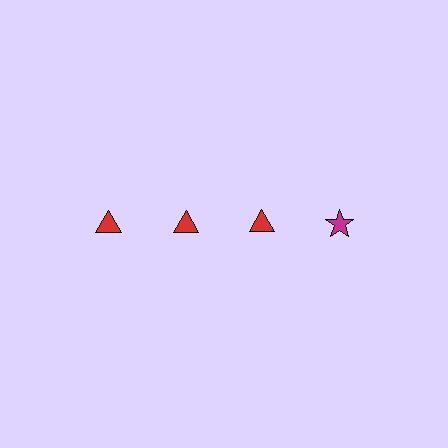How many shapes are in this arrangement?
There are 4 shapes arranged in a grid pattern.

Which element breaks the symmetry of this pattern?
The magenta star in the top row, second from right column breaks the symmetry. All other shapes are red triangles.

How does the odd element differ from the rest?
It differs in both color (magenta instead of red) and shape (star instead of triangle).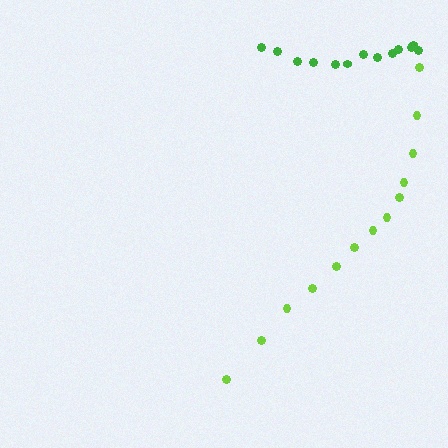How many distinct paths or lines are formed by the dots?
There are 2 distinct paths.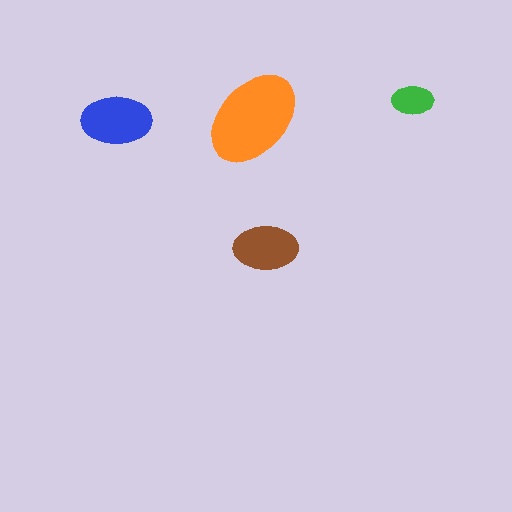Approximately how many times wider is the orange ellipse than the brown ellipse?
About 1.5 times wider.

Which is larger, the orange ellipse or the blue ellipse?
The orange one.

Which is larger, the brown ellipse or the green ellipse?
The brown one.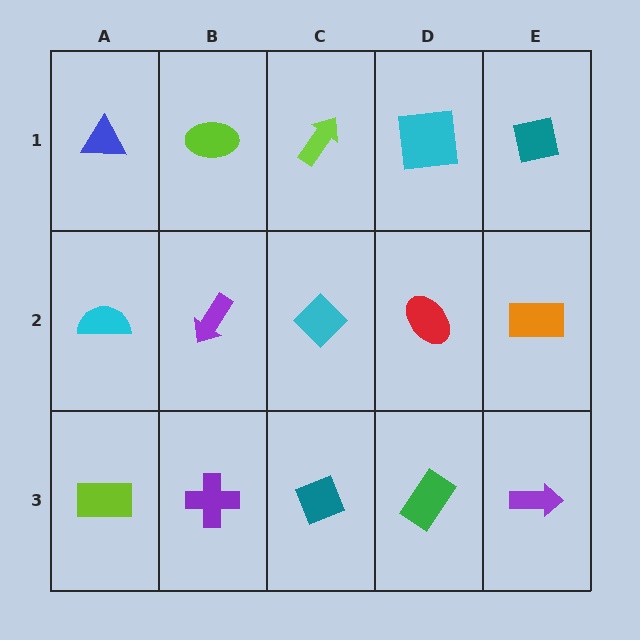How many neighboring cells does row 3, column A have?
2.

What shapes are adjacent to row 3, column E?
An orange rectangle (row 2, column E), a green rectangle (row 3, column D).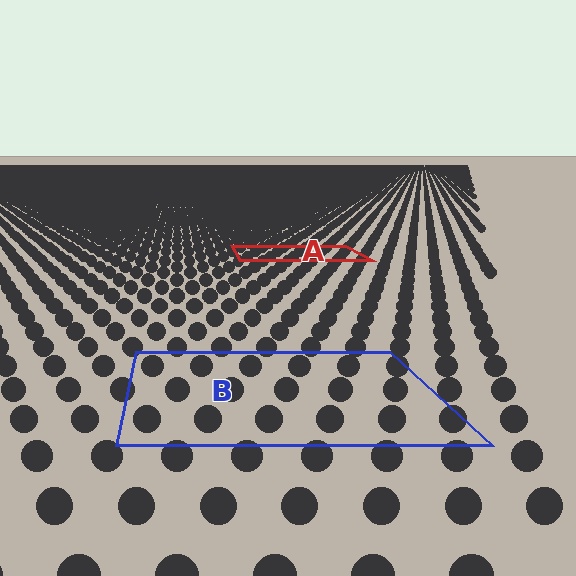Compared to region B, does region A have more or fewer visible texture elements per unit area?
Region A has more texture elements per unit area — they are packed more densely because it is farther away.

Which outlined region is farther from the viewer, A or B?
Region A is farther from the viewer — the texture elements inside it appear smaller and more densely packed.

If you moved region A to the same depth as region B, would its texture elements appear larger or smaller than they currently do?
They would appear larger. At a closer depth, the same texture elements are projected at a bigger on-screen size.